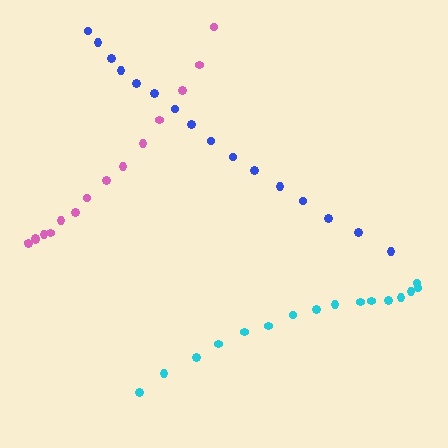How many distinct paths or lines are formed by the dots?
There are 3 distinct paths.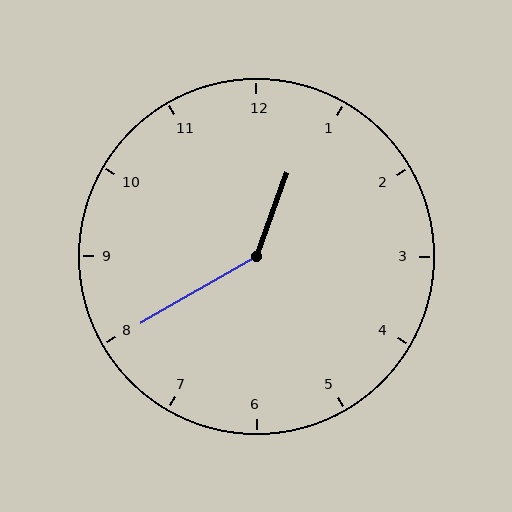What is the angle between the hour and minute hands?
Approximately 140 degrees.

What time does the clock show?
12:40.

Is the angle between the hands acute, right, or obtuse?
It is obtuse.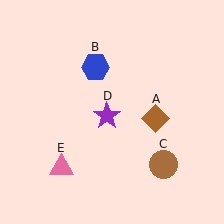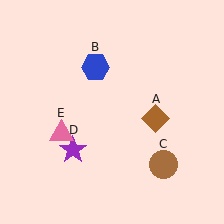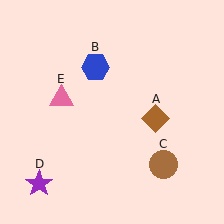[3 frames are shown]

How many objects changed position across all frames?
2 objects changed position: purple star (object D), pink triangle (object E).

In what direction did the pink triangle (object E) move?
The pink triangle (object E) moved up.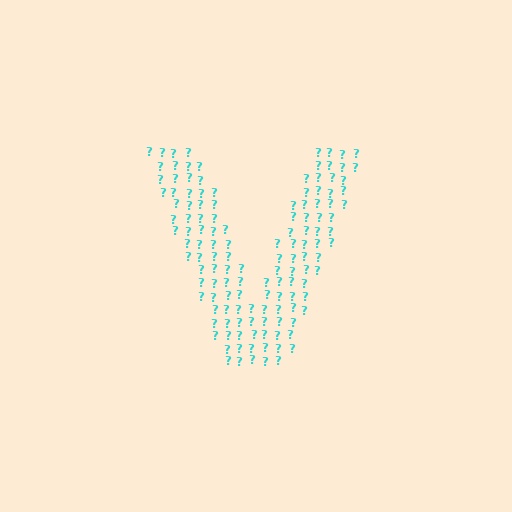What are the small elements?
The small elements are question marks.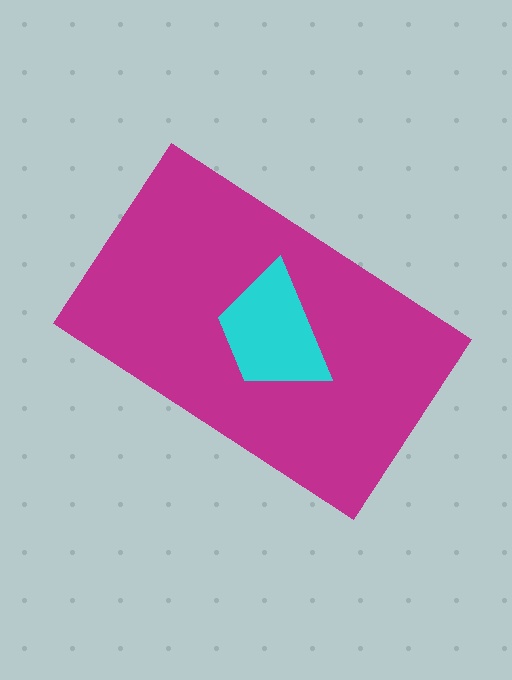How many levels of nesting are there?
2.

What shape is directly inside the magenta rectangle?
The cyan trapezoid.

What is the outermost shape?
The magenta rectangle.